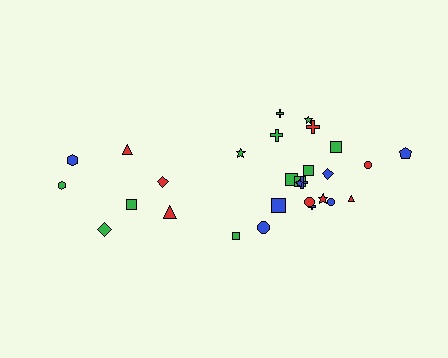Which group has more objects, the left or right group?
The right group.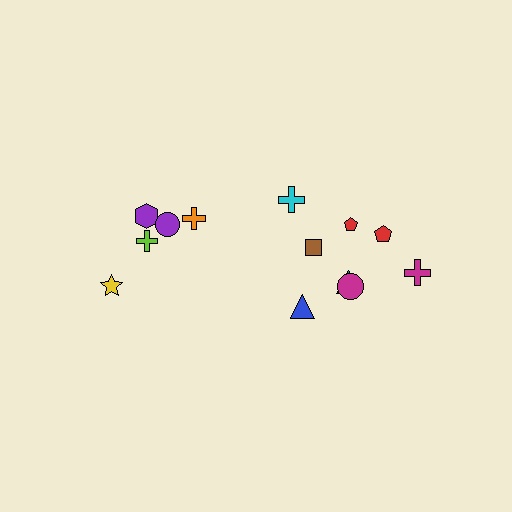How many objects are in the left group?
There are 5 objects.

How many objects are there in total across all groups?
There are 13 objects.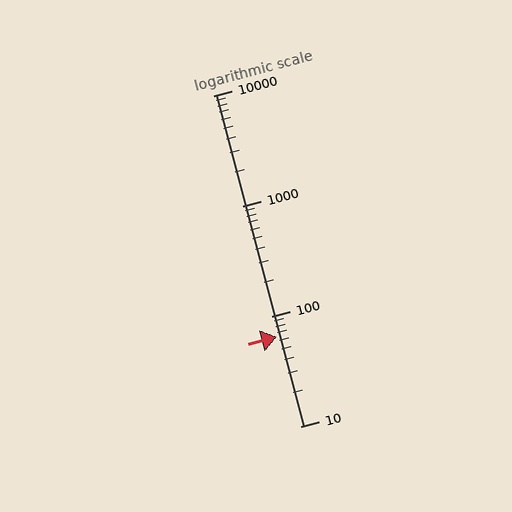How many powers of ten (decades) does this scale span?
The scale spans 3 decades, from 10 to 10000.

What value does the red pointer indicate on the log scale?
The pointer indicates approximately 65.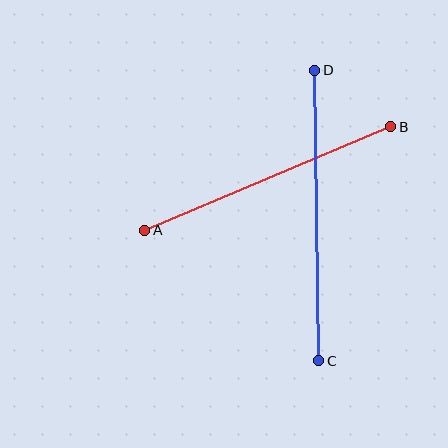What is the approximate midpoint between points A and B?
The midpoint is at approximately (268, 178) pixels.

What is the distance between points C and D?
The distance is approximately 291 pixels.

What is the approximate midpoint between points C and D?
The midpoint is at approximately (317, 215) pixels.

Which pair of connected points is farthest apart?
Points C and D are farthest apart.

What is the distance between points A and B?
The distance is approximately 267 pixels.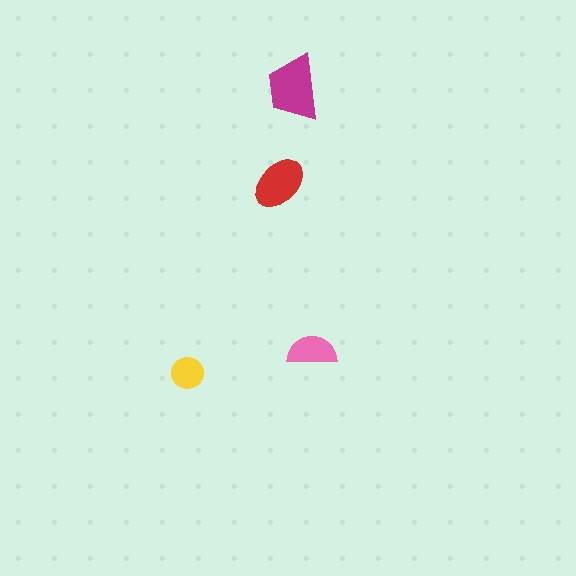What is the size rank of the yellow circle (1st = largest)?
4th.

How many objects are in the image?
There are 4 objects in the image.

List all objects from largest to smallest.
The magenta trapezoid, the red ellipse, the pink semicircle, the yellow circle.